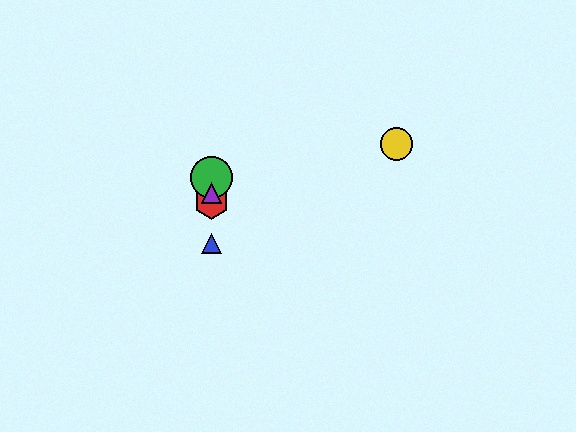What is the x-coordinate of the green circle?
The green circle is at x≈212.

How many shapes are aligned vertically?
4 shapes (the red hexagon, the blue triangle, the green circle, the purple triangle) are aligned vertically.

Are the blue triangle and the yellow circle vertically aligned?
No, the blue triangle is at x≈212 and the yellow circle is at x≈396.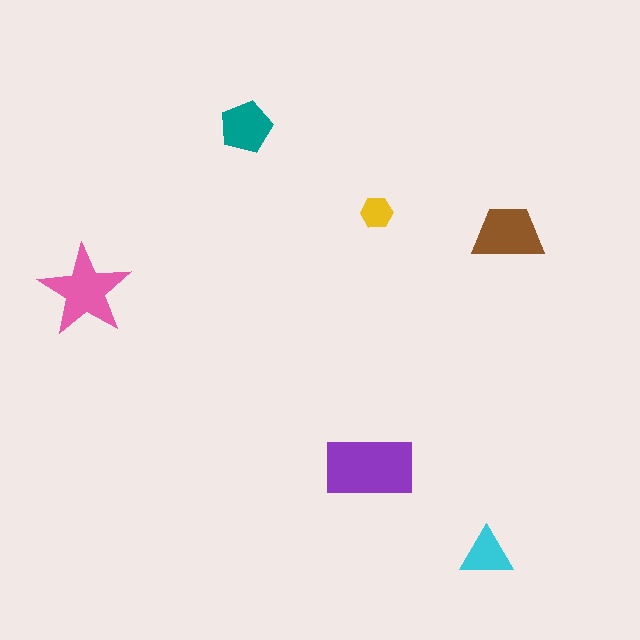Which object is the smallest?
The yellow hexagon.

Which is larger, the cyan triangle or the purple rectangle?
The purple rectangle.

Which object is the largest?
The purple rectangle.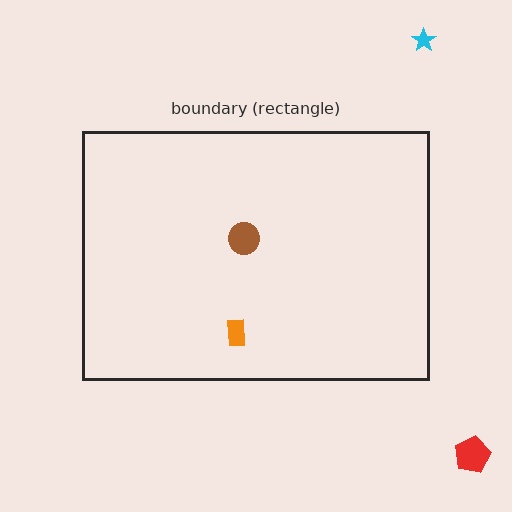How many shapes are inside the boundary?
2 inside, 2 outside.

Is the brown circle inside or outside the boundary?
Inside.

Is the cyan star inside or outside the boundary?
Outside.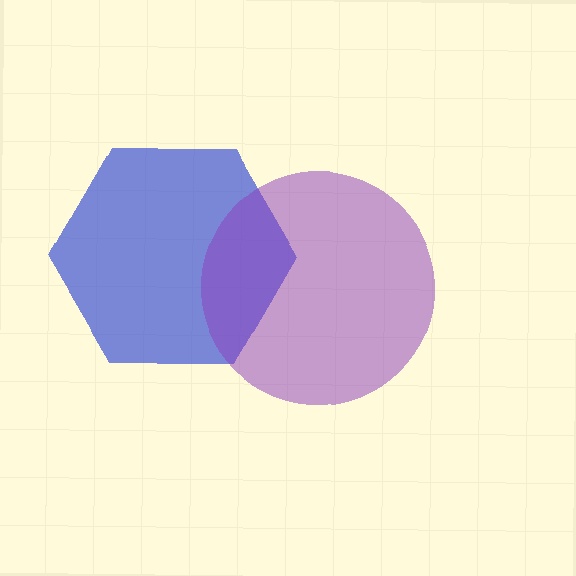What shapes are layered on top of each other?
The layered shapes are: a blue hexagon, a purple circle.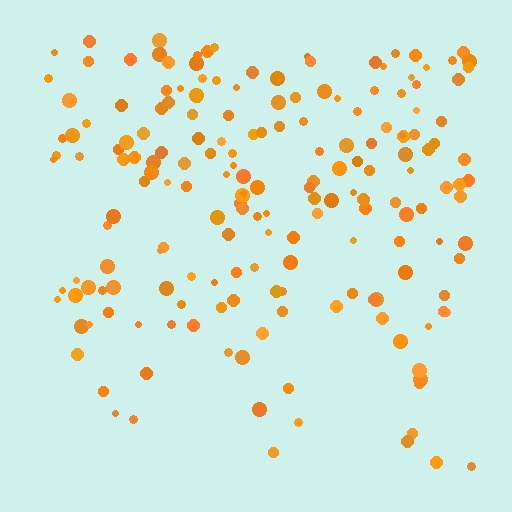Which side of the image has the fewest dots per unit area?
The bottom.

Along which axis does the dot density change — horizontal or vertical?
Vertical.